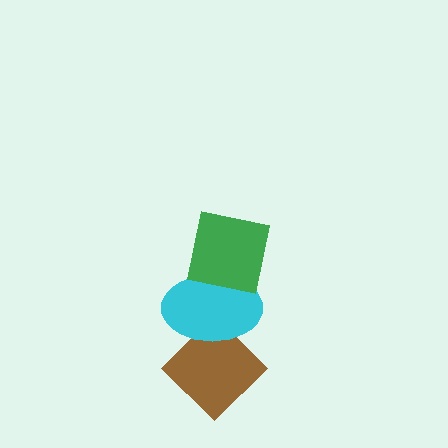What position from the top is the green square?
The green square is 1st from the top.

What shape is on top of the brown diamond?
The cyan ellipse is on top of the brown diamond.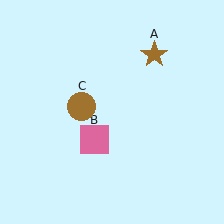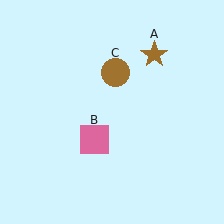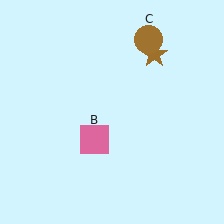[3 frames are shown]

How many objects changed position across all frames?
1 object changed position: brown circle (object C).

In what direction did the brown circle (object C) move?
The brown circle (object C) moved up and to the right.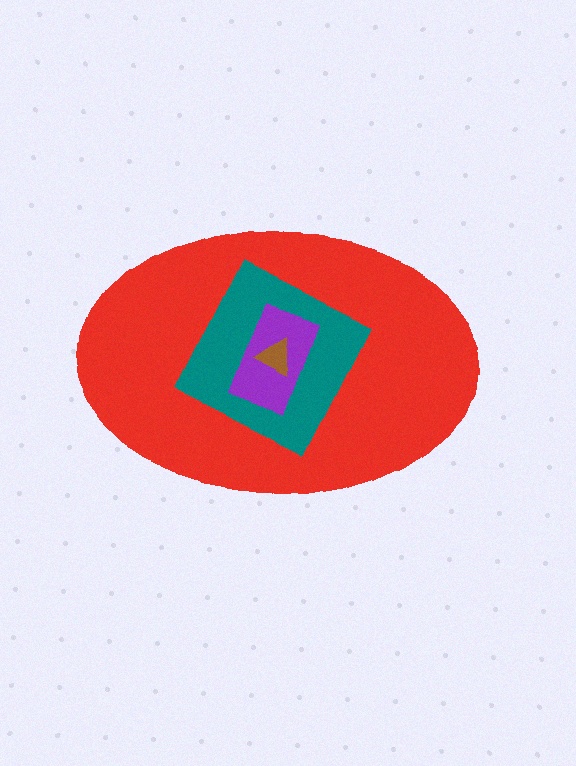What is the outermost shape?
The red ellipse.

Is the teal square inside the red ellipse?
Yes.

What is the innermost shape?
The brown triangle.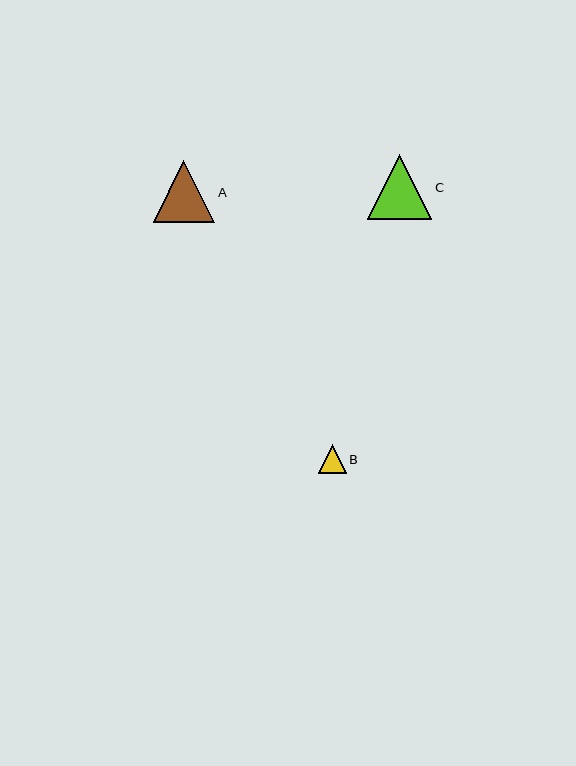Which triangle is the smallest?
Triangle B is the smallest with a size of approximately 28 pixels.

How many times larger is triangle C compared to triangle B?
Triangle C is approximately 2.3 times the size of triangle B.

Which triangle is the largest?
Triangle C is the largest with a size of approximately 65 pixels.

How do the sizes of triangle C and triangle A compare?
Triangle C and triangle A are approximately the same size.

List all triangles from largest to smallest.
From largest to smallest: C, A, B.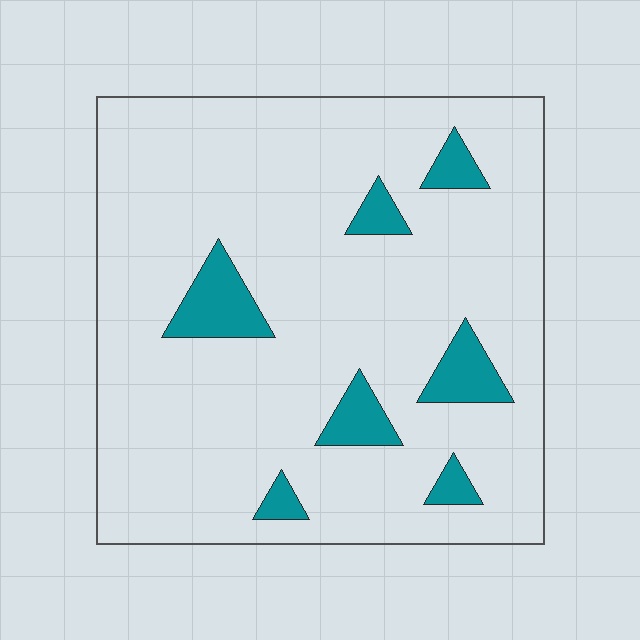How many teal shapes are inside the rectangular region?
7.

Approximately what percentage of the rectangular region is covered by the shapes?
Approximately 10%.